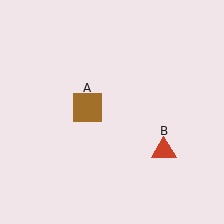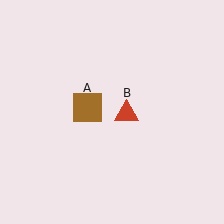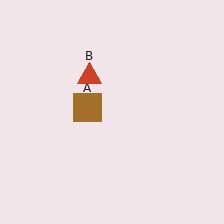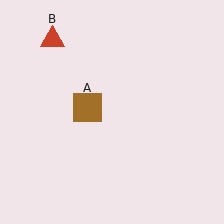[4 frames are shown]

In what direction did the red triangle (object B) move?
The red triangle (object B) moved up and to the left.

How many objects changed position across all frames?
1 object changed position: red triangle (object B).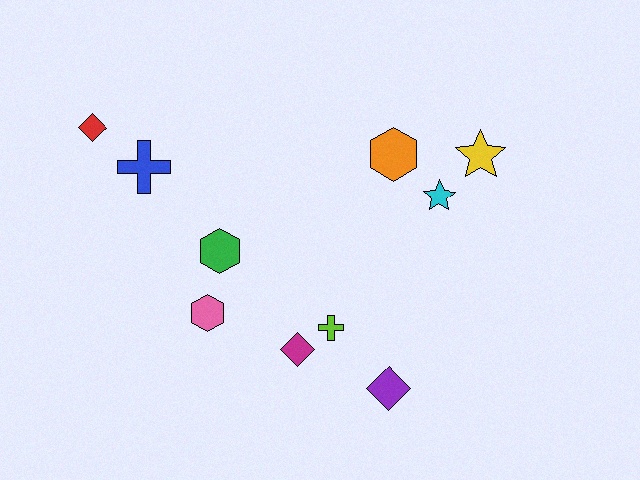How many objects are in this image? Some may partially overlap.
There are 10 objects.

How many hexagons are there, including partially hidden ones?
There are 3 hexagons.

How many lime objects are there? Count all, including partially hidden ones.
There is 1 lime object.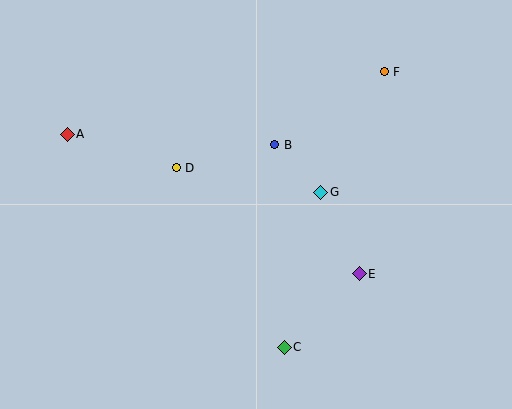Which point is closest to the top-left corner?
Point A is closest to the top-left corner.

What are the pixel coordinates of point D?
Point D is at (176, 168).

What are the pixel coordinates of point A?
Point A is at (67, 134).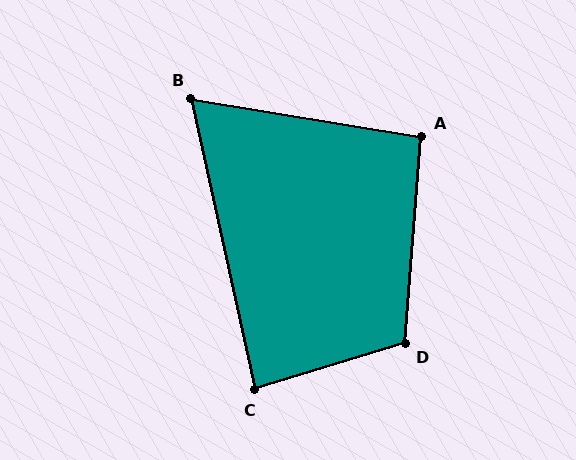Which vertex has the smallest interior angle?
B, at approximately 68 degrees.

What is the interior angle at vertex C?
Approximately 85 degrees (approximately right).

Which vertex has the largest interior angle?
D, at approximately 112 degrees.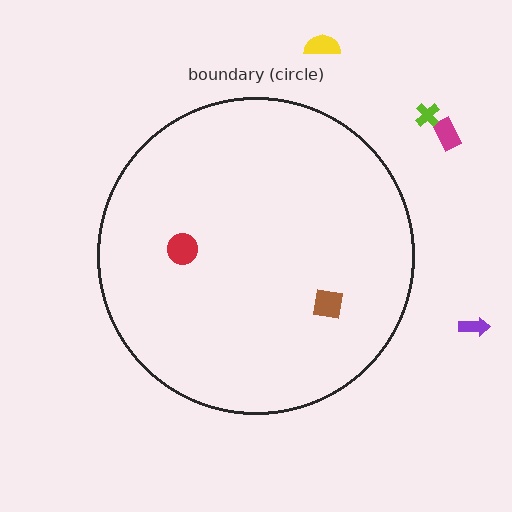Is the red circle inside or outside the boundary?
Inside.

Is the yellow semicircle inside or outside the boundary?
Outside.